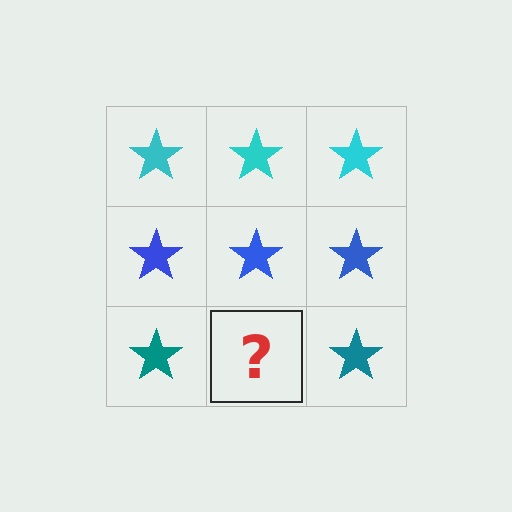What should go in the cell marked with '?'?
The missing cell should contain a teal star.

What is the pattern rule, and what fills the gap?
The rule is that each row has a consistent color. The gap should be filled with a teal star.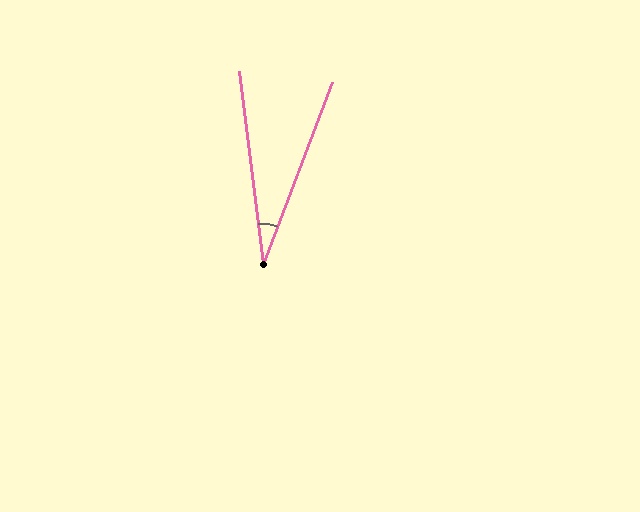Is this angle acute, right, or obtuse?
It is acute.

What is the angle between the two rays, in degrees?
Approximately 28 degrees.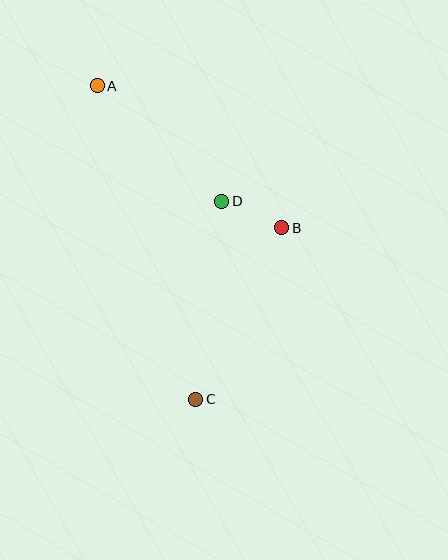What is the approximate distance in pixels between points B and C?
The distance between B and C is approximately 192 pixels.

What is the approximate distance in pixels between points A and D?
The distance between A and D is approximately 170 pixels.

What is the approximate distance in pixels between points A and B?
The distance between A and B is approximately 233 pixels.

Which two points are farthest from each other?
Points A and C are farthest from each other.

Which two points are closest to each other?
Points B and D are closest to each other.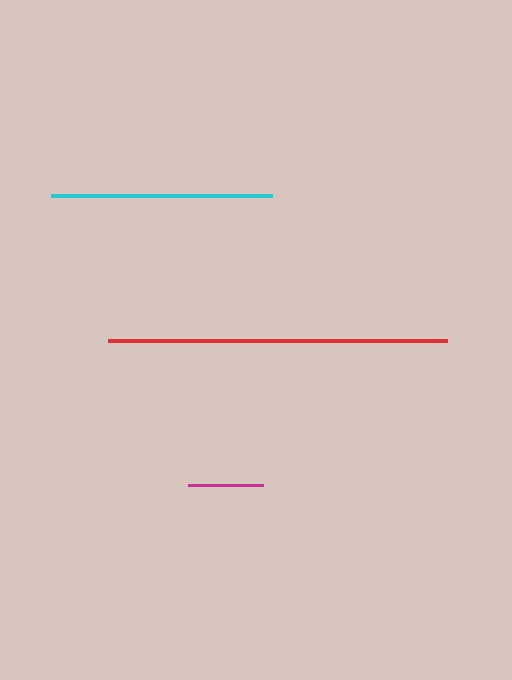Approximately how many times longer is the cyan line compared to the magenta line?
The cyan line is approximately 3.0 times the length of the magenta line.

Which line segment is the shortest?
The magenta line is the shortest at approximately 75 pixels.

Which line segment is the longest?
The red line is the longest at approximately 339 pixels.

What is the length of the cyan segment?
The cyan segment is approximately 221 pixels long.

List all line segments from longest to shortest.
From longest to shortest: red, cyan, magenta.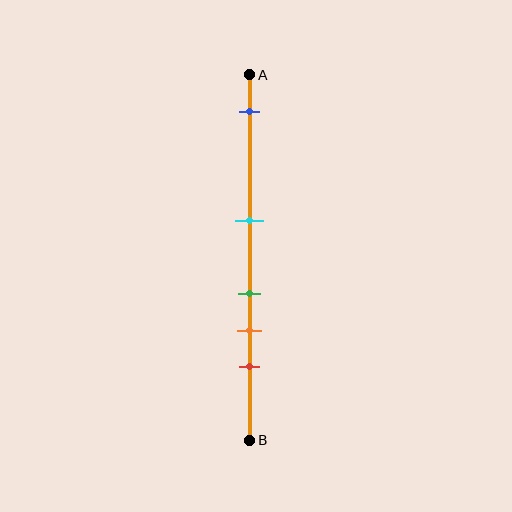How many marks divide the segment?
There are 5 marks dividing the segment.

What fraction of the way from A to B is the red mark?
The red mark is approximately 80% (0.8) of the way from A to B.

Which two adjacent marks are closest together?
The green and orange marks are the closest adjacent pair.